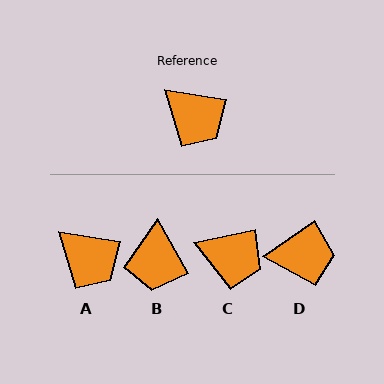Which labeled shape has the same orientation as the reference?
A.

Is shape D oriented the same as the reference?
No, it is off by about 45 degrees.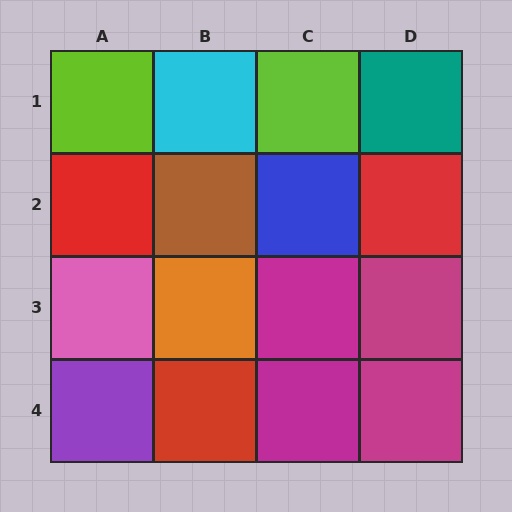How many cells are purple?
1 cell is purple.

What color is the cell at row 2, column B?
Brown.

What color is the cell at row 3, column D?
Magenta.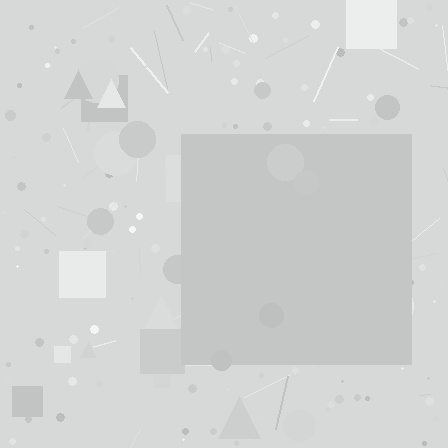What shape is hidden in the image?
A square is hidden in the image.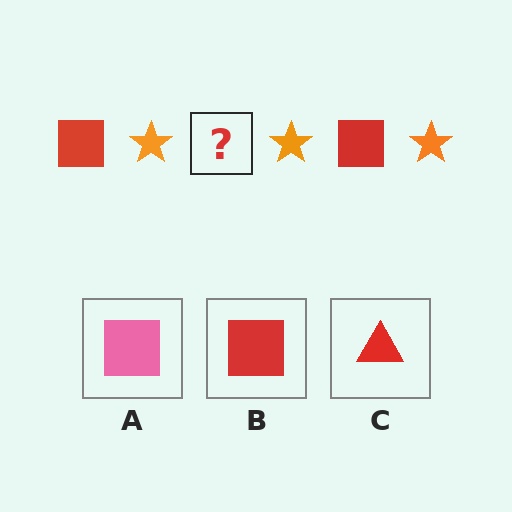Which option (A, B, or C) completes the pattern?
B.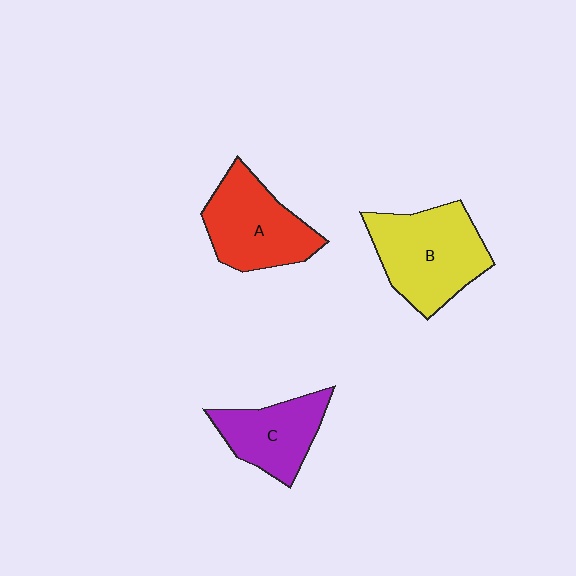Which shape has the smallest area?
Shape C (purple).